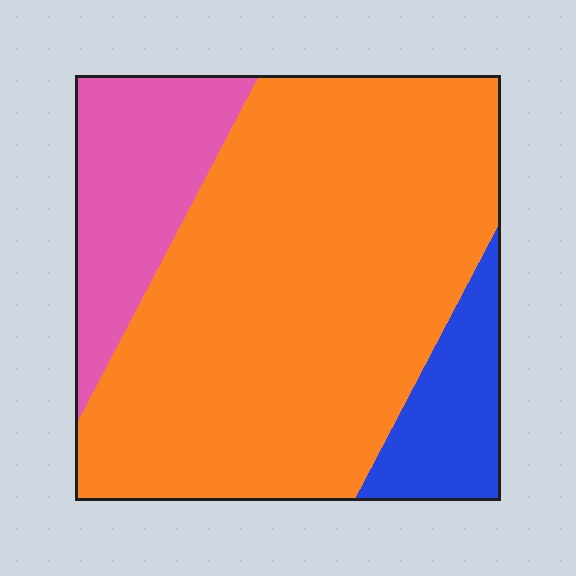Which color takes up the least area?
Blue, at roughly 10%.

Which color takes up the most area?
Orange, at roughly 70%.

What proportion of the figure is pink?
Pink covers roughly 20% of the figure.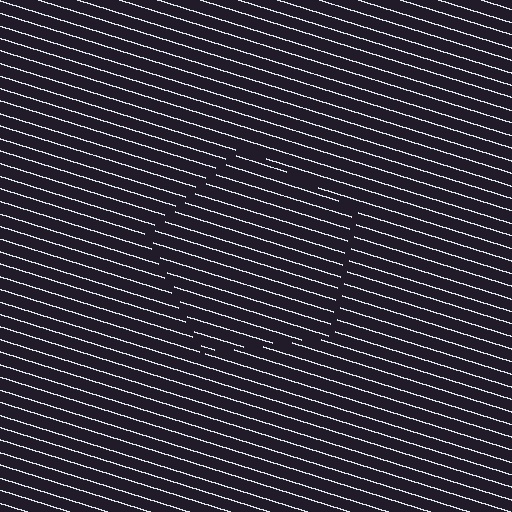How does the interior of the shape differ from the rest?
The interior of the shape contains the same grating, shifted by half a period — the contour is defined by the phase discontinuity where line-ends from the inner and outer gratings abut.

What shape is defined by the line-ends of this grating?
An illusory pentagon. The interior of the shape contains the same grating, shifted by half a period — the contour is defined by the phase discontinuity where line-ends from the inner and outer gratings abut.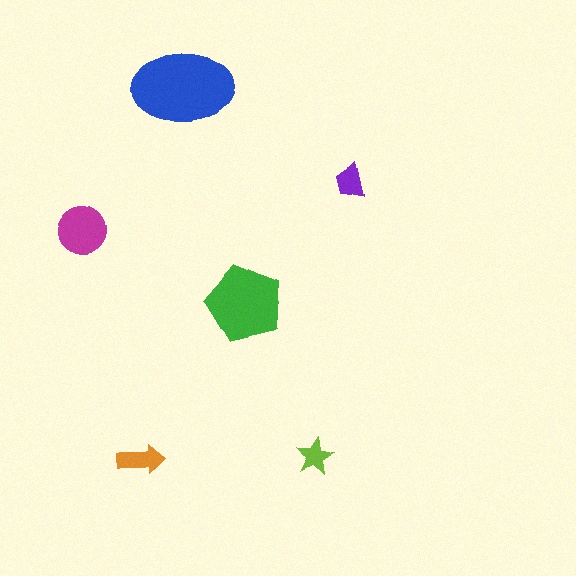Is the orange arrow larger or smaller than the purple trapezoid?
Larger.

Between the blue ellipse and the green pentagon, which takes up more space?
The blue ellipse.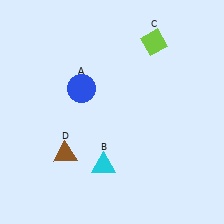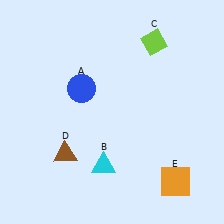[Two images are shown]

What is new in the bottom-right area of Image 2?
An orange square (E) was added in the bottom-right area of Image 2.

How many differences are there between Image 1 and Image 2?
There is 1 difference between the two images.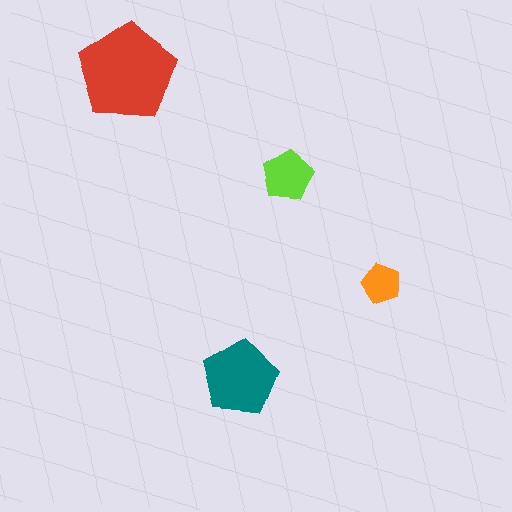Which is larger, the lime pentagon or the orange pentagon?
The lime one.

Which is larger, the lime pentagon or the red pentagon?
The red one.